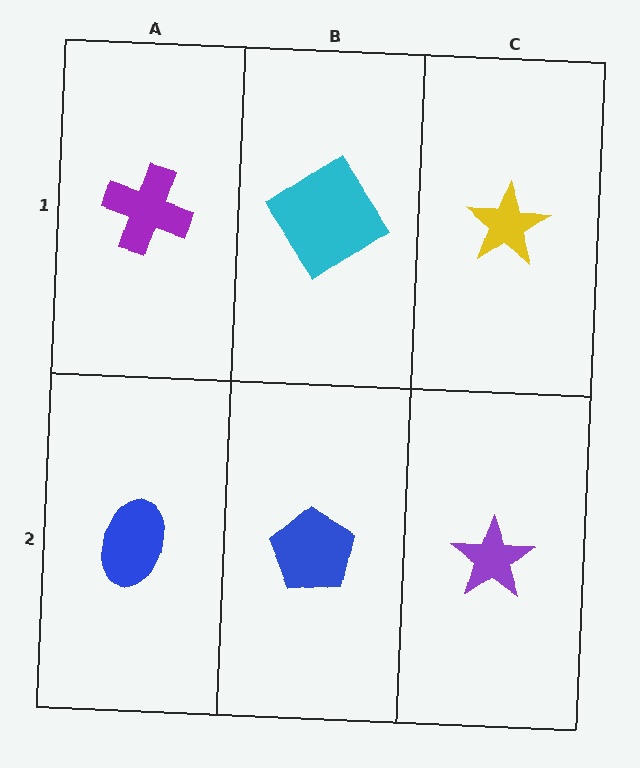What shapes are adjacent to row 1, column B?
A blue pentagon (row 2, column B), a purple cross (row 1, column A), a yellow star (row 1, column C).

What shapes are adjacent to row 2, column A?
A purple cross (row 1, column A), a blue pentagon (row 2, column B).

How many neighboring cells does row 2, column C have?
2.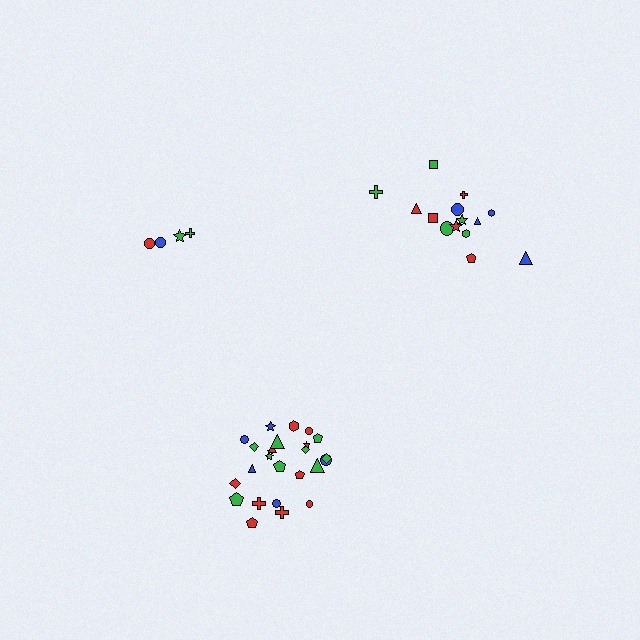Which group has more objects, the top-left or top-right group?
The top-right group.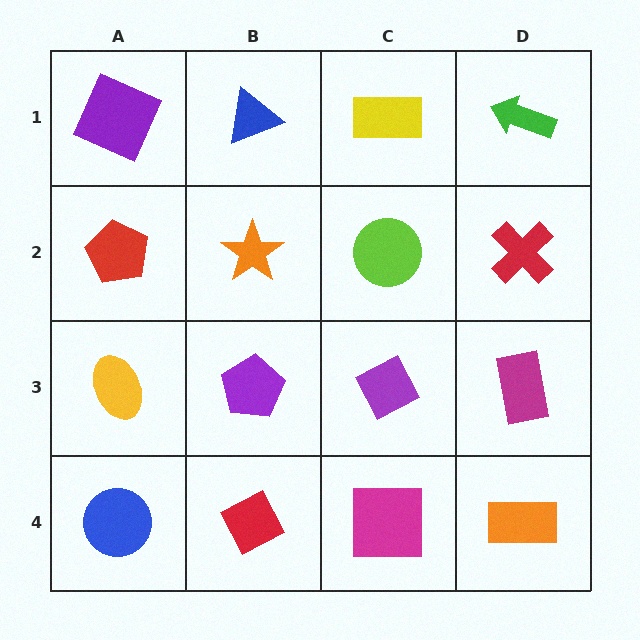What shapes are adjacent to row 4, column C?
A purple diamond (row 3, column C), a red diamond (row 4, column B), an orange rectangle (row 4, column D).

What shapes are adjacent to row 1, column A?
A red pentagon (row 2, column A), a blue triangle (row 1, column B).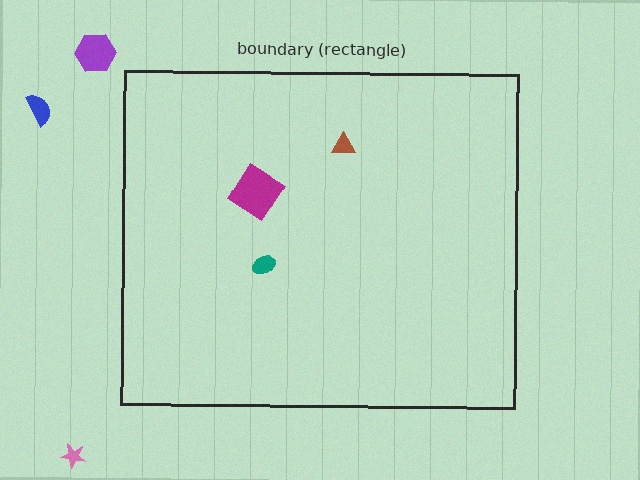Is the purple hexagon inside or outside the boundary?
Outside.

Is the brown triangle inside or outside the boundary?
Inside.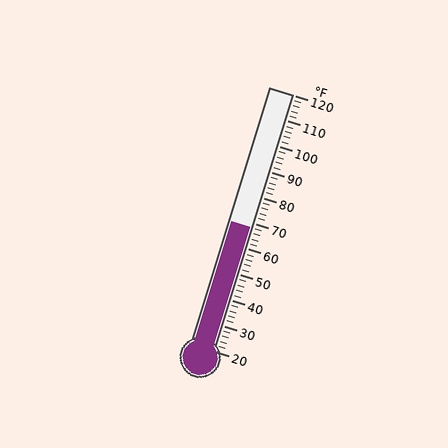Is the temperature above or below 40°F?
The temperature is above 40°F.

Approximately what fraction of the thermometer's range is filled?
The thermometer is filled to approximately 50% of its range.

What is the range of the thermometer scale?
The thermometer scale ranges from 20°F to 120°F.